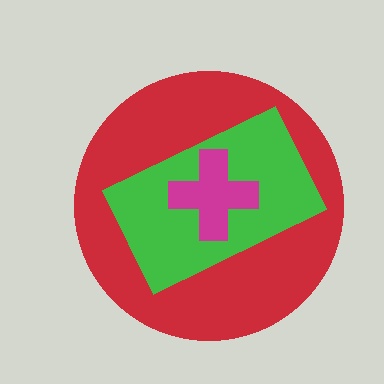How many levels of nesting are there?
3.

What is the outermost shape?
The red circle.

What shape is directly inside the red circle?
The green rectangle.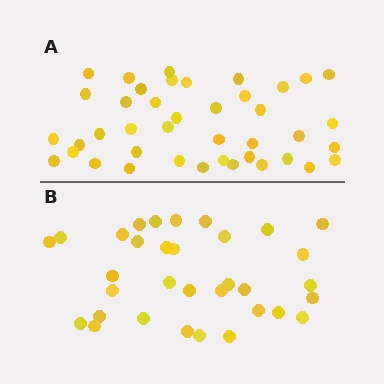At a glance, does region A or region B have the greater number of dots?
Region A (the top region) has more dots.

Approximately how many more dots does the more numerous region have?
Region A has roughly 8 or so more dots than region B.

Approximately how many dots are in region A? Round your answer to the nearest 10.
About 40 dots. (The exact count is 41, which rounds to 40.)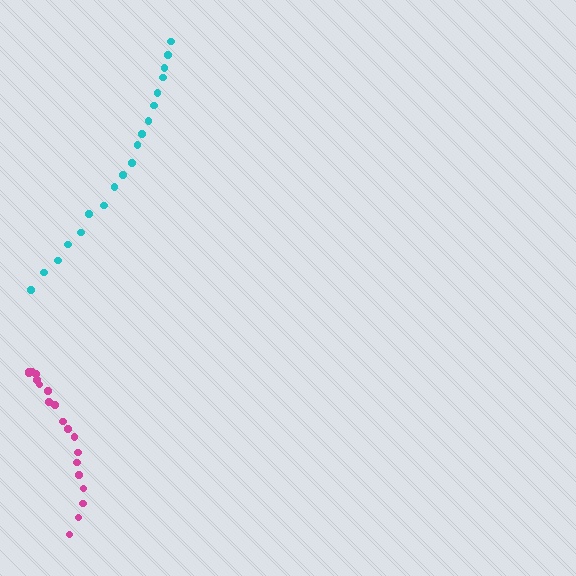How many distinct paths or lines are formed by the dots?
There are 2 distinct paths.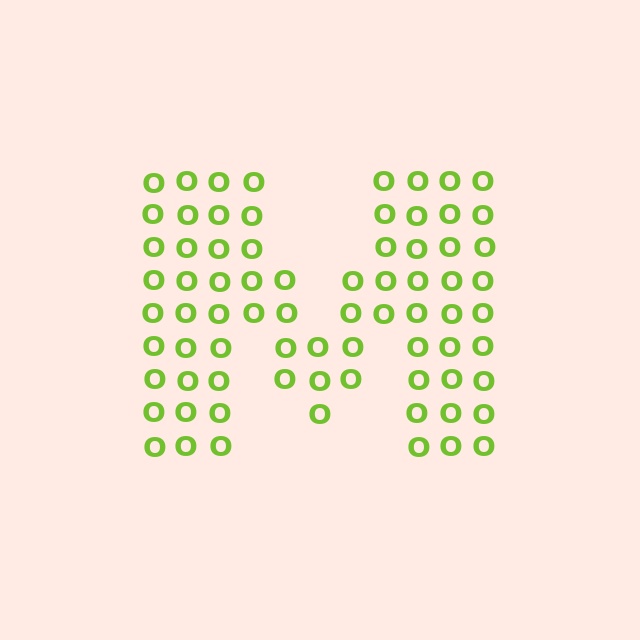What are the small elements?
The small elements are letter O's.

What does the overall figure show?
The overall figure shows the letter M.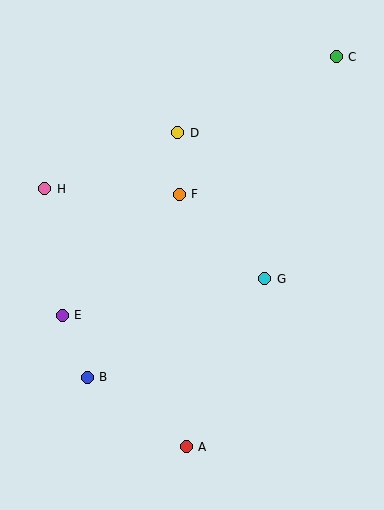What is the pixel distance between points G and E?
The distance between G and E is 205 pixels.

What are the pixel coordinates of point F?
Point F is at (179, 194).